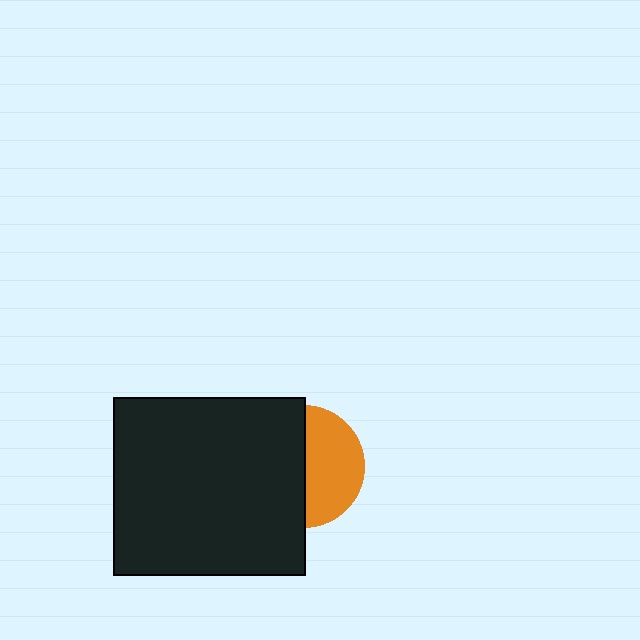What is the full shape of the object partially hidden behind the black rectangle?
The partially hidden object is an orange circle.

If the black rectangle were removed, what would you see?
You would see the complete orange circle.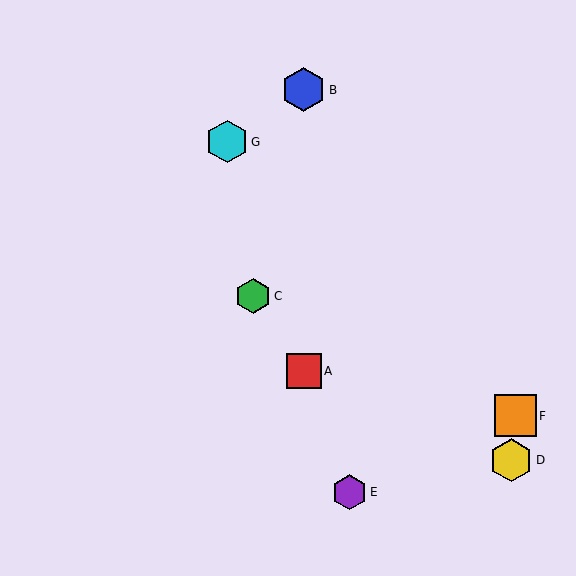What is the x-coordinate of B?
Object B is at x≈304.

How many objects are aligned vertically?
2 objects (A, B) are aligned vertically.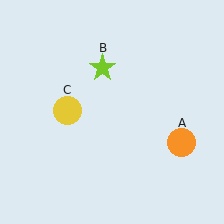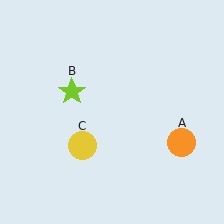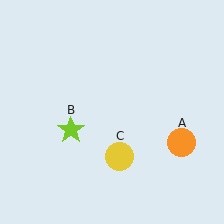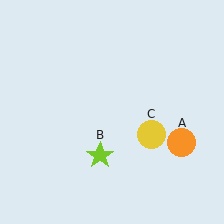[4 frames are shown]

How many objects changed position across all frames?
2 objects changed position: lime star (object B), yellow circle (object C).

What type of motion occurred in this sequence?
The lime star (object B), yellow circle (object C) rotated counterclockwise around the center of the scene.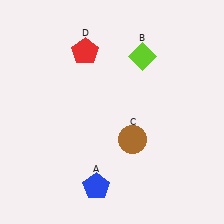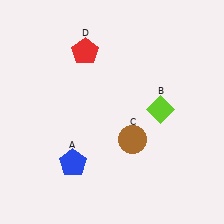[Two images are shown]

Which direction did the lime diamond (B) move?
The lime diamond (B) moved down.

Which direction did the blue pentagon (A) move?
The blue pentagon (A) moved up.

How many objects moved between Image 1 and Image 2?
2 objects moved between the two images.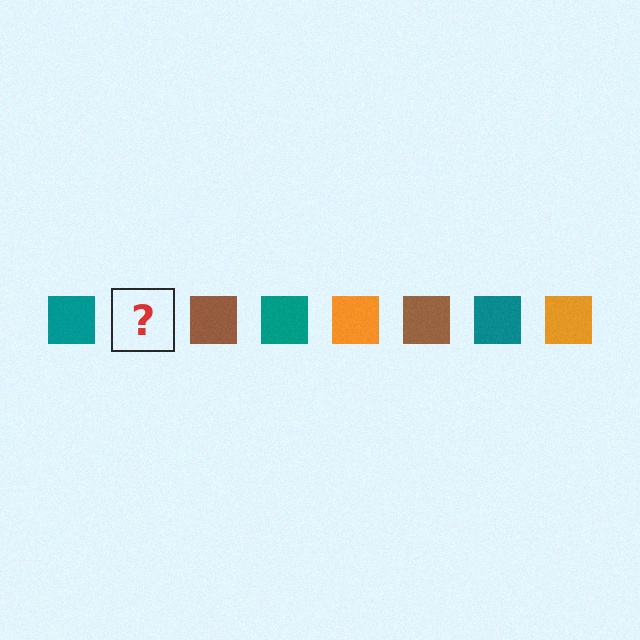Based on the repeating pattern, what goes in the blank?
The blank should be an orange square.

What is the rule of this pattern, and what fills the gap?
The rule is that the pattern cycles through teal, orange, brown squares. The gap should be filled with an orange square.